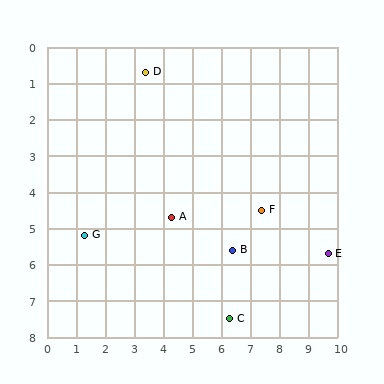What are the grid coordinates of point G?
Point G is at approximately (1.3, 5.2).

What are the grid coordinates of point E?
Point E is at approximately (9.7, 5.7).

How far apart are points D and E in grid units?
Points D and E are about 8.0 grid units apart.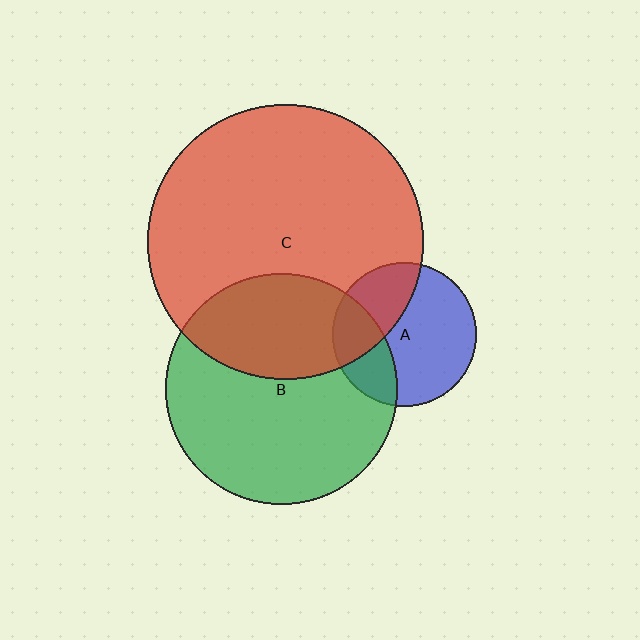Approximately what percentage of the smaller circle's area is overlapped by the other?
Approximately 30%.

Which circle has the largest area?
Circle C (red).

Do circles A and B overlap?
Yes.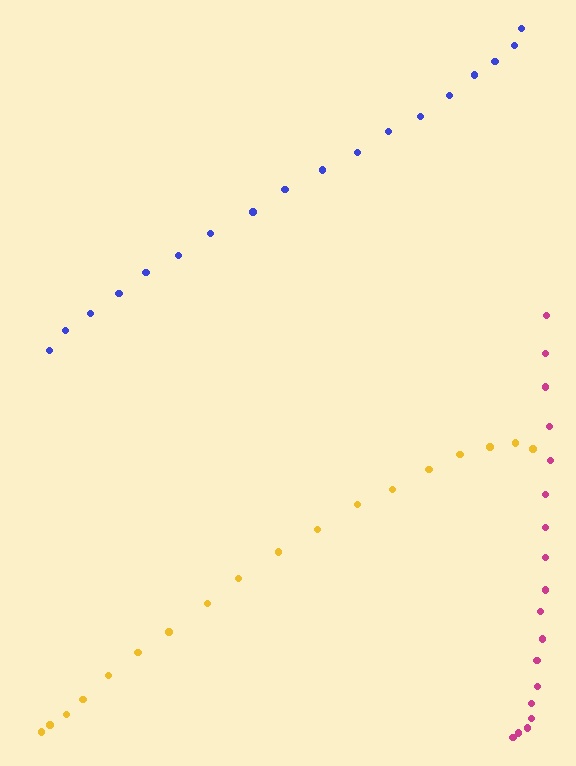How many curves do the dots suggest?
There are 3 distinct paths.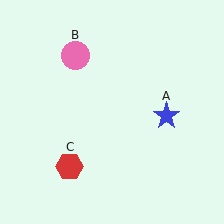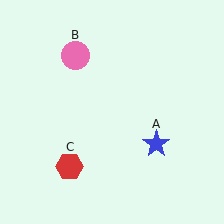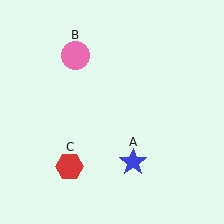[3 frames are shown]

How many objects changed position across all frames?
1 object changed position: blue star (object A).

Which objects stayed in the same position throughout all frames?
Pink circle (object B) and red hexagon (object C) remained stationary.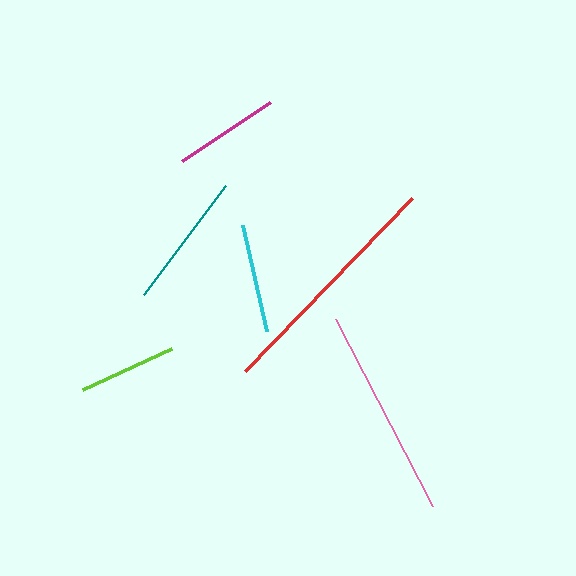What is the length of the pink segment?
The pink segment is approximately 211 pixels long.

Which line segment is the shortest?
The lime line is the shortest at approximately 98 pixels.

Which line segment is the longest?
The red line is the longest at approximately 240 pixels.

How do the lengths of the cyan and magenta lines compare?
The cyan and magenta lines are approximately the same length.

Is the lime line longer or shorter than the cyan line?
The cyan line is longer than the lime line.